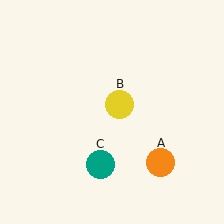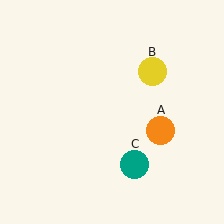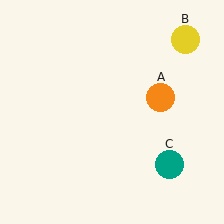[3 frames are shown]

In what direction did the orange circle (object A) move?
The orange circle (object A) moved up.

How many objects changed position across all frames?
3 objects changed position: orange circle (object A), yellow circle (object B), teal circle (object C).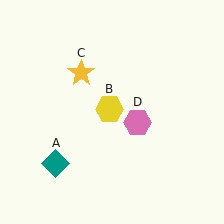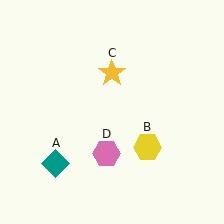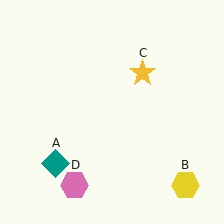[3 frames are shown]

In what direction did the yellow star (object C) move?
The yellow star (object C) moved right.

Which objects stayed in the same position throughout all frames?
Teal diamond (object A) remained stationary.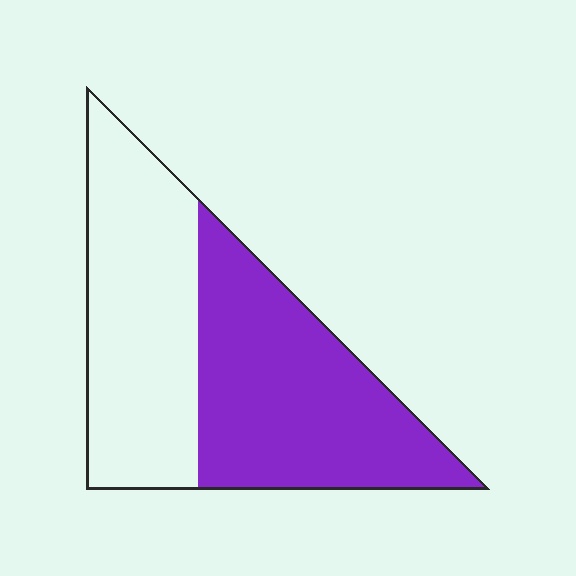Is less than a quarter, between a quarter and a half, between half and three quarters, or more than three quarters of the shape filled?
Between half and three quarters.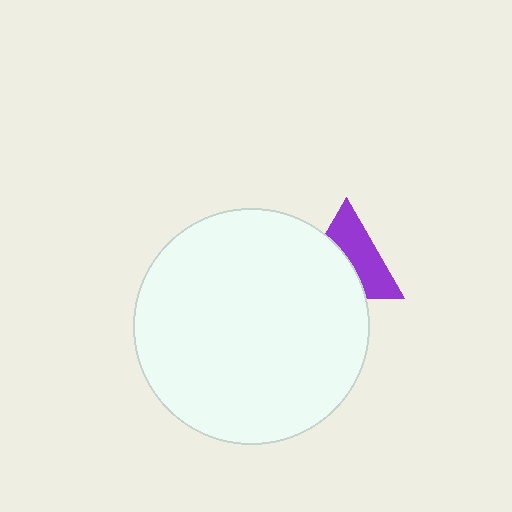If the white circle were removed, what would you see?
You would see the complete purple triangle.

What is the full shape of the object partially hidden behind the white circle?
The partially hidden object is a purple triangle.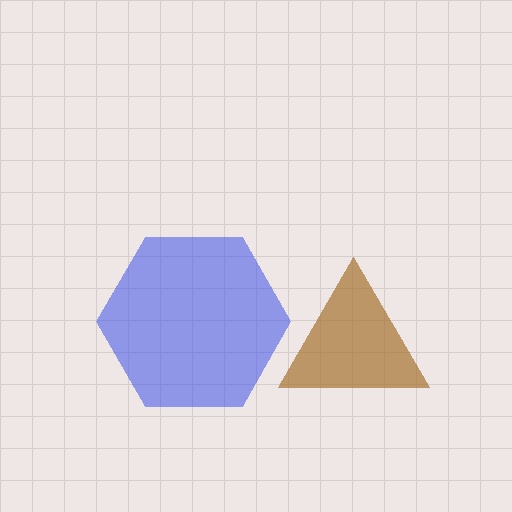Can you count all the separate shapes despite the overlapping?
Yes, there are 2 separate shapes.